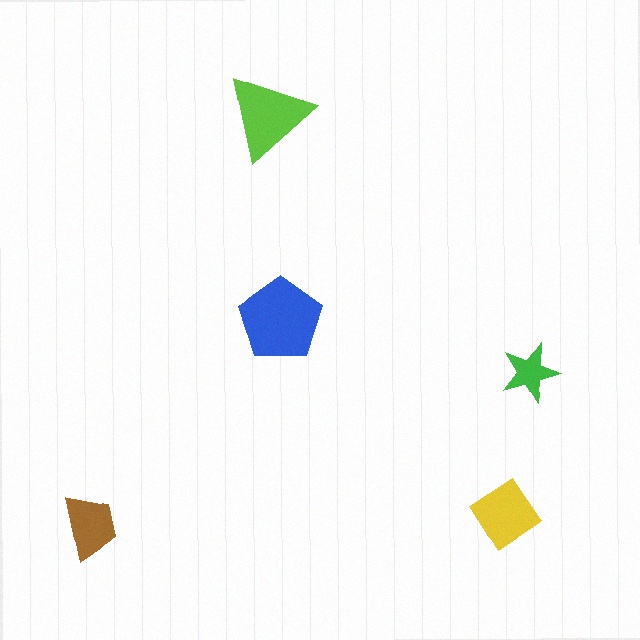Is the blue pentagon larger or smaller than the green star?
Larger.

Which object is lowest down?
The brown trapezoid is bottommost.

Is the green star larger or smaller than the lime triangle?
Smaller.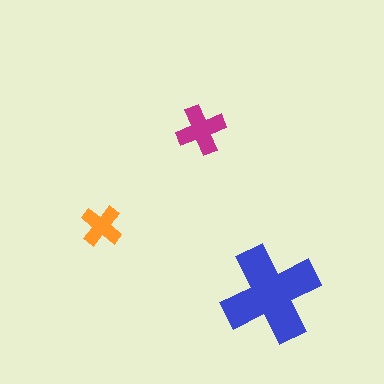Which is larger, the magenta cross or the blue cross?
The blue one.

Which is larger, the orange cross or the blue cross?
The blue one.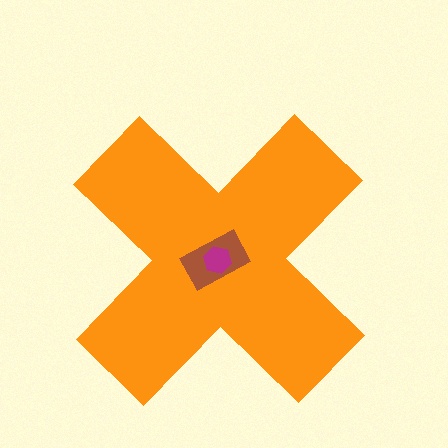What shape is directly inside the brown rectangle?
The magenta hexagon.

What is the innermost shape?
The magenta hexagon.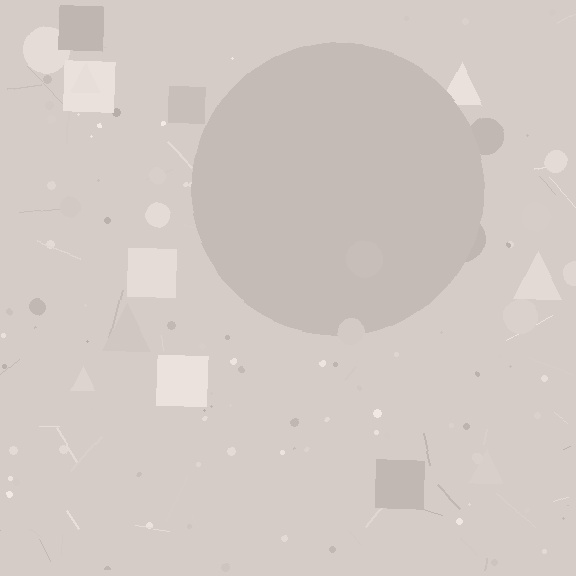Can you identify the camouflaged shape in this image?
The camouflaged shape is a circle.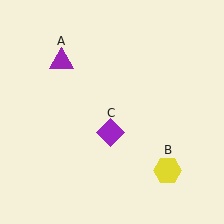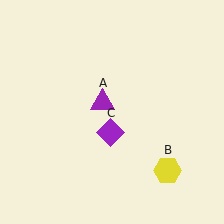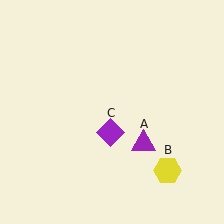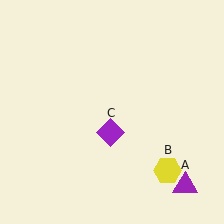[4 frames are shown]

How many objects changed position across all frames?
1 object changed position: purple triangle (object A).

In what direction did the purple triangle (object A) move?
The purple triangle (object A) moved down and to the right.